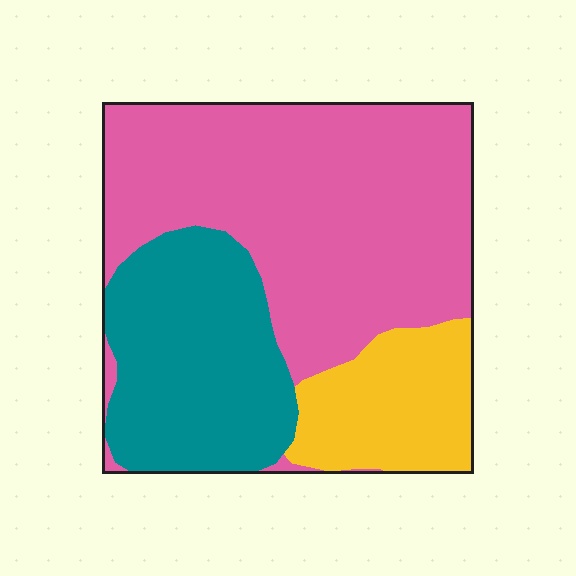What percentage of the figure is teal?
Teal covers about 30% of the figure.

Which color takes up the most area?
Pink, at roughly 55%.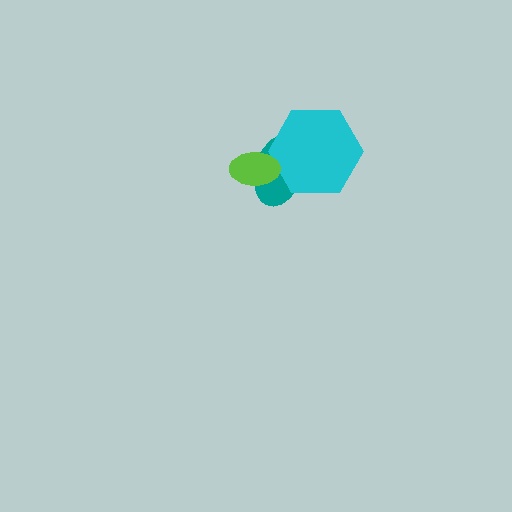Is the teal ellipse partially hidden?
Yes, it is partially covered by another shape.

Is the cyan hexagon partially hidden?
Yes, it is partially covered by another shape.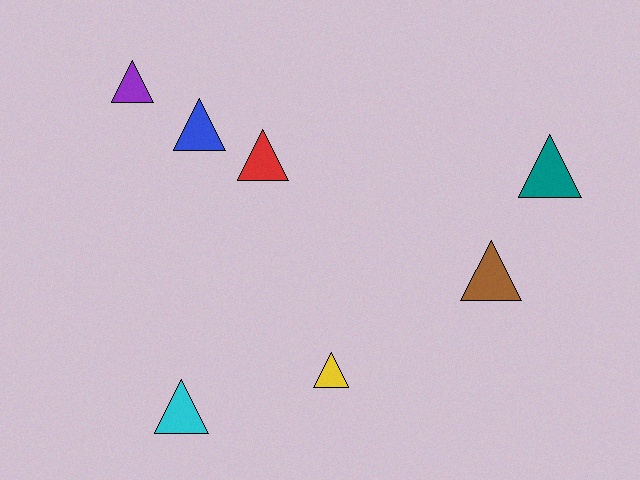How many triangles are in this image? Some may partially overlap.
There are 7 triangles.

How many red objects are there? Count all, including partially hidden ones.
There is 1 red object.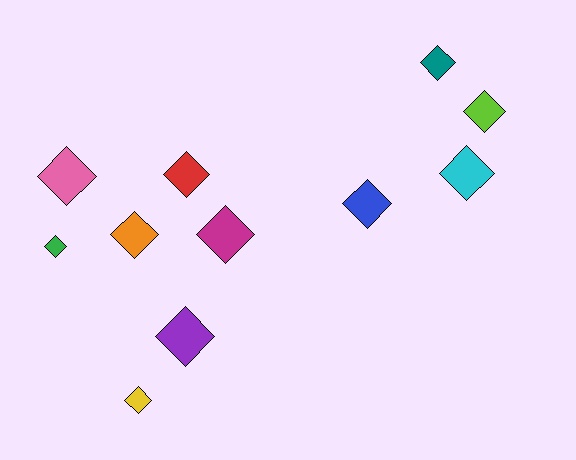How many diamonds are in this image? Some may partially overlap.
There are 11 diamonds.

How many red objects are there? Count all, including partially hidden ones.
There is 1 red object.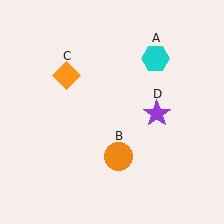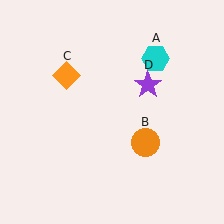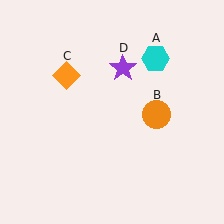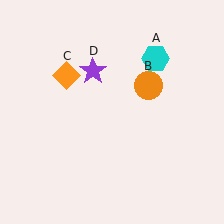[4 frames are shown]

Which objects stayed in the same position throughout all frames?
Cyan hexagon (object A) and orange diamond (object C) remained stationary.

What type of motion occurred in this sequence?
The orange circle (object B), purple star (object D) rotated counterclockwise around the center of the scene.